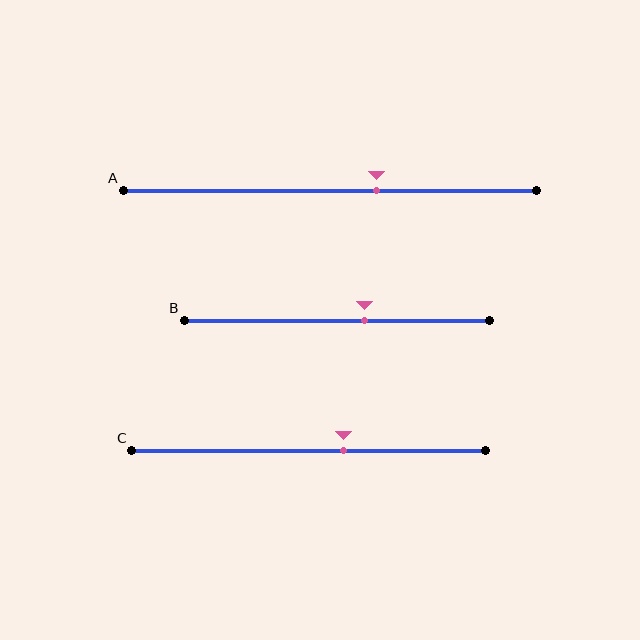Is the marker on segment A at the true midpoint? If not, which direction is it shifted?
No, the marker on segment A is shifted to the right by about 11% of the segment length.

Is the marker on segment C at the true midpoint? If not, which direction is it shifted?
No, the marker on segment C is shifted to the right by about 10% of the segment length.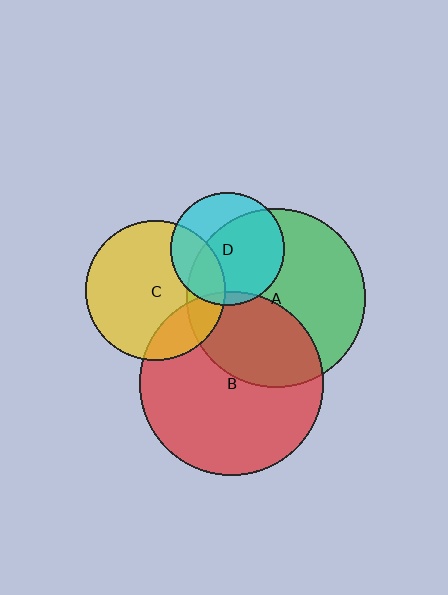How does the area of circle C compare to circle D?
Approximately 1.5 times.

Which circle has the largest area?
Circle B (red).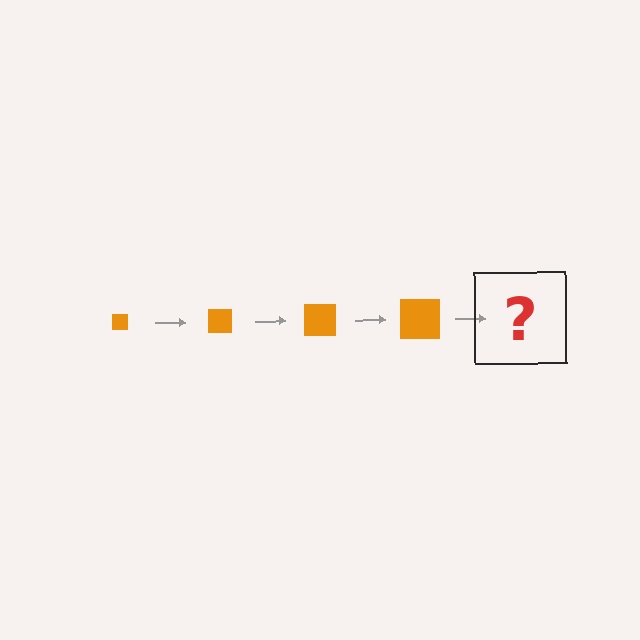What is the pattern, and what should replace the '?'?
The pattern is that the square gets progressively larger each step. The '?' should be an orange square, larger than the previous one.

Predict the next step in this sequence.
The next step is an orange square, larger than the previous one.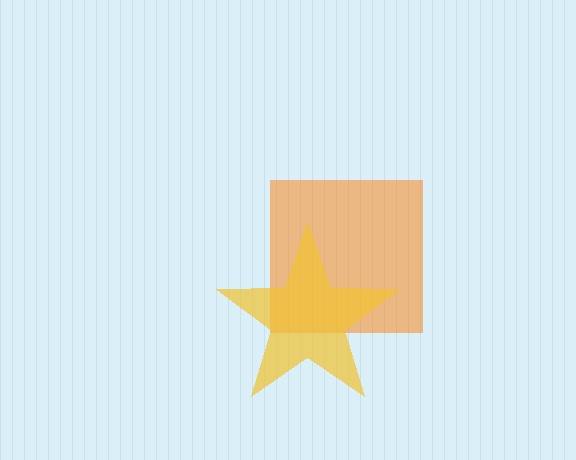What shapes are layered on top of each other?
The layered shapes are: an orange square, a yellow star.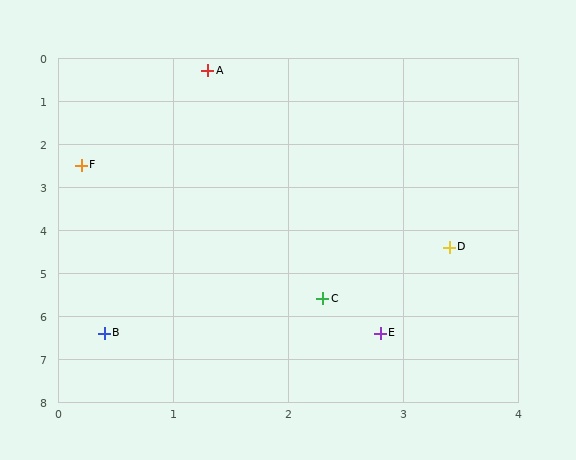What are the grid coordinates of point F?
Point F is at approximately (0.2, 2.5).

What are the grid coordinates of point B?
Point B is at approximately (0.4, 6.4).